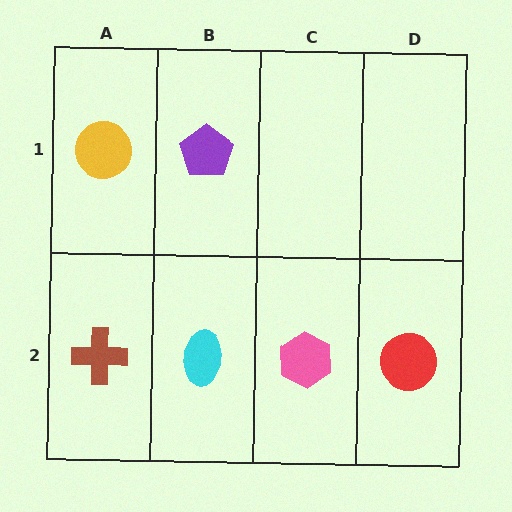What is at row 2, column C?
A pink hexagon.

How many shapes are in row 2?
4 shapes.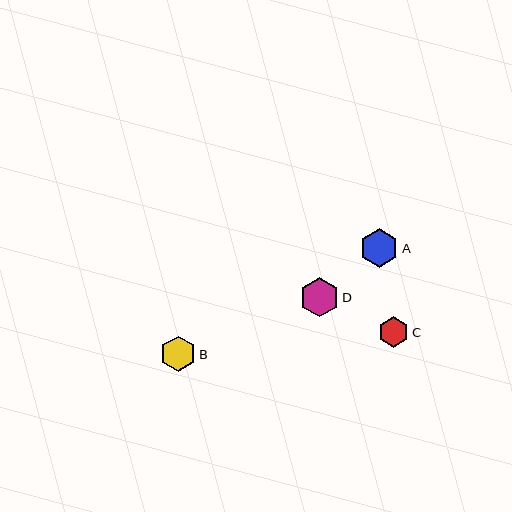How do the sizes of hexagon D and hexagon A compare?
Hexagon D and hexagon A are approximately the same size.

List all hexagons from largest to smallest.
From largest to smallest: D, A, B, C.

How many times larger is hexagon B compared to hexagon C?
Hexagon B is approximately 1.2 times the size of hexagon C.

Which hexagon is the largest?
Hexagon D is the largest with a size of approximately 39 pixels.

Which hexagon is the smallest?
Hexagon C is the smallest with a size of approximately 30 pixels.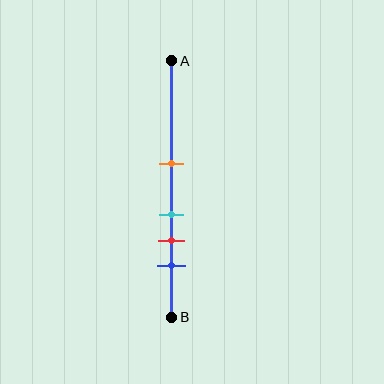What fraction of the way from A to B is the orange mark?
The orange mark is approximately 40% (0.4) of the way from A to B.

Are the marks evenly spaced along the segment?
No, the marks are not evenly spaced.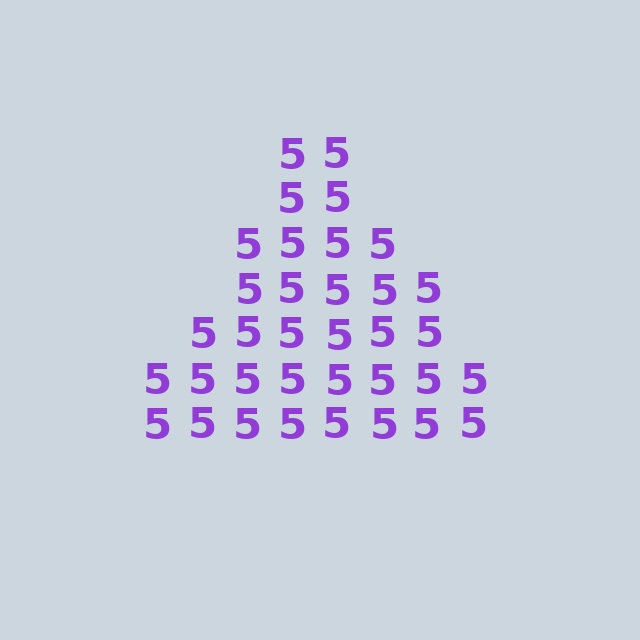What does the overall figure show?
The overall figure shows a triangle.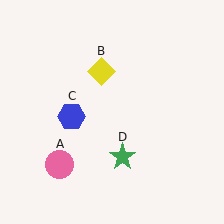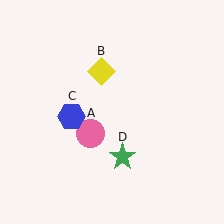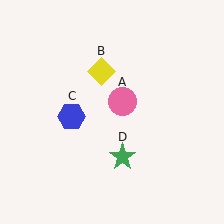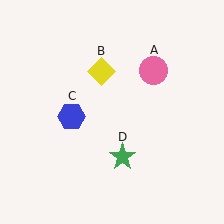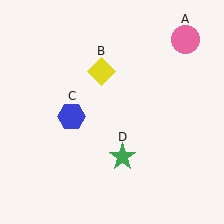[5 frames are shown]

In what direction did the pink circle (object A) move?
The pink circle (object A) moved up and to the right.